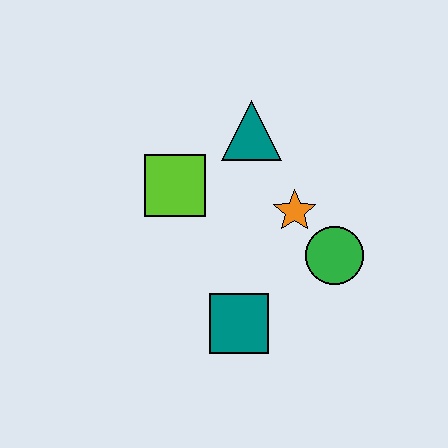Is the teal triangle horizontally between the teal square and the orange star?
Yes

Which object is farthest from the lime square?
The green circle is farthest from the lime square.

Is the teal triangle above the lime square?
Yes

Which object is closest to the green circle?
The orange star is closest to the green circle.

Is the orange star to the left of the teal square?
No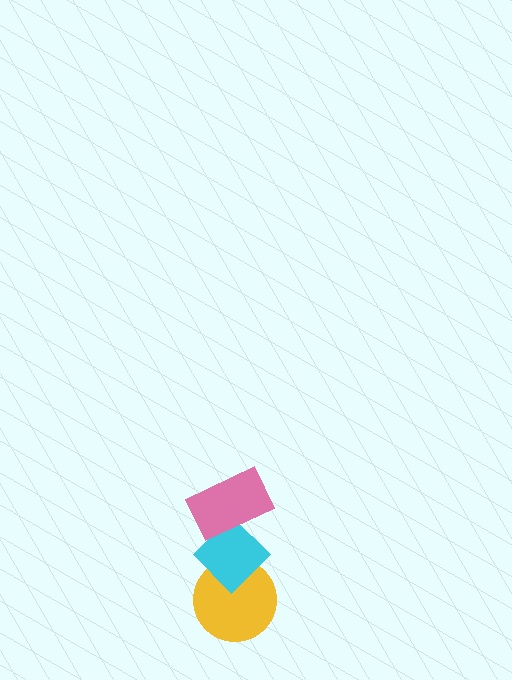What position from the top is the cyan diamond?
The cyan diamond is 2nd from the top.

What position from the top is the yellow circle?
The yellow circle is 3rd from the top.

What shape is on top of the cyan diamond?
The pink rectangle is on top of the cyan diamond.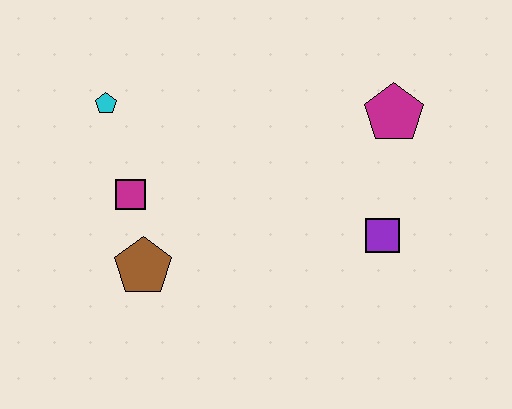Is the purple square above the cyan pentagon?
No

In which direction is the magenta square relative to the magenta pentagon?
The magenta square is to the left of the magenta pentagon.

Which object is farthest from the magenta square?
The magenta pentagon is farthest from the magenta square.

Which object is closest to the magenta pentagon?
The purple square is closest to the magenta pentagon.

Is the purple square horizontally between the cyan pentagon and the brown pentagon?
No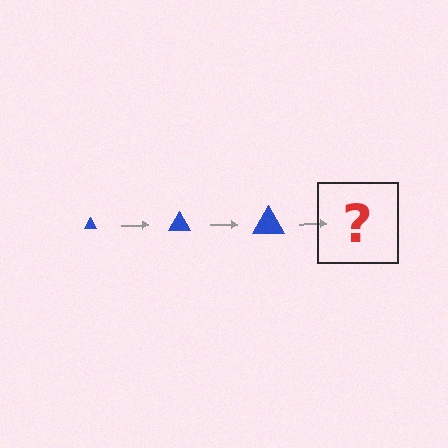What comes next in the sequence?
The next element should be a blue triangle, larger than the previous one.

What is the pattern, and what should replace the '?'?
The pattern is that the triangle gets progressively larger each step. The '?' should be a blue triangle, larger than the previous one.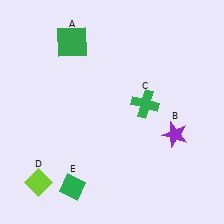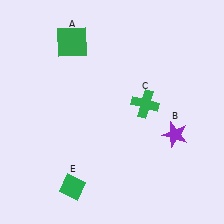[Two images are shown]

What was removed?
The lime diamond (D) was removed in Image 2.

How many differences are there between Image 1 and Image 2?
There is 1 difference between the two images.